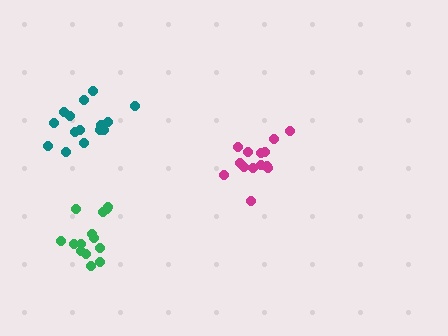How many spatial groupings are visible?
There are 3 spatial groupings.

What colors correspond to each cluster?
The clusters are colored: magenta, green, teal.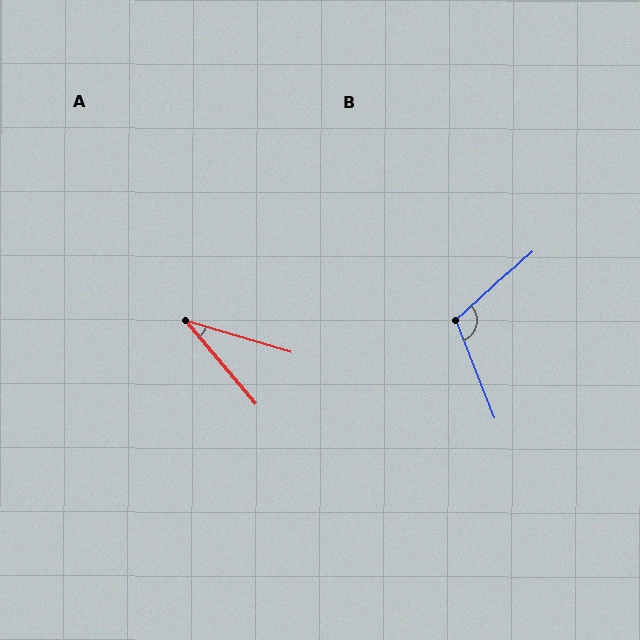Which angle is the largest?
B, at approximately 110 degrees.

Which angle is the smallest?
A, at approximately 33 degrees.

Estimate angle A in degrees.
Approximately 33 degrees.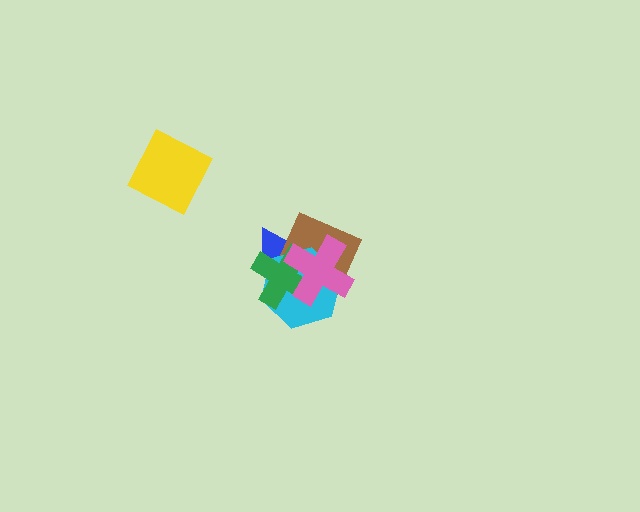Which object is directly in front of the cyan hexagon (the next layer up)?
The green cross is directly in front of the cyan hexagon.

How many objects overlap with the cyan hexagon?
4 objects overlap with the cyan hexagon.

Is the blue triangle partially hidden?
Yes, it is partially covered by another shape.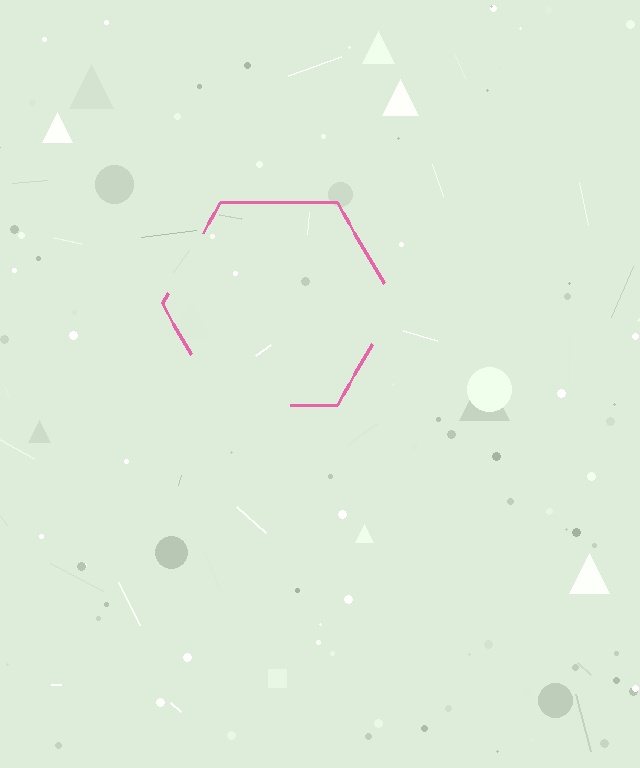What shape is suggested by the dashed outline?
The dashed outline suggests a hexagon.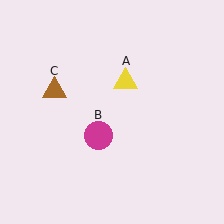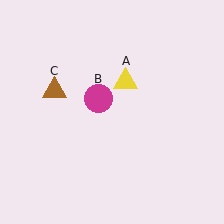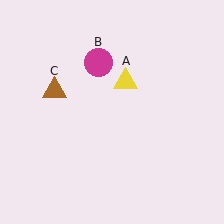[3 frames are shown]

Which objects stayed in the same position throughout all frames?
Yellow triangle (object A) and brown triangle (object C) remained stationary.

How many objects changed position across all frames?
1 object changed position: magenta circle (object B).